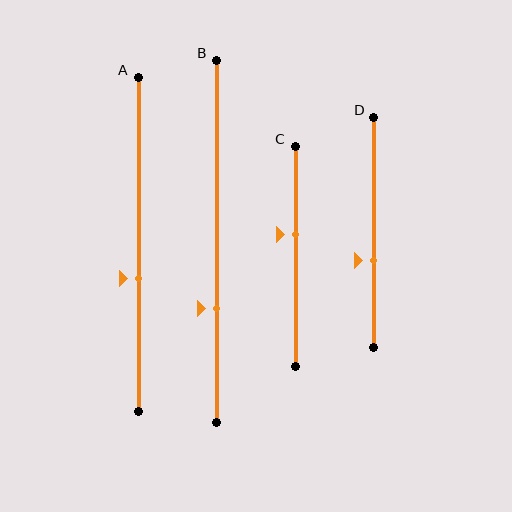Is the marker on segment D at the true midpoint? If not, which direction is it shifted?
No, the marker on segment D is shifted downward by about 12% of the segment length.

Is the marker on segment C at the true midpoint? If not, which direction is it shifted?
No, the marker on segment C is shifted upward by about 10% of the segment length.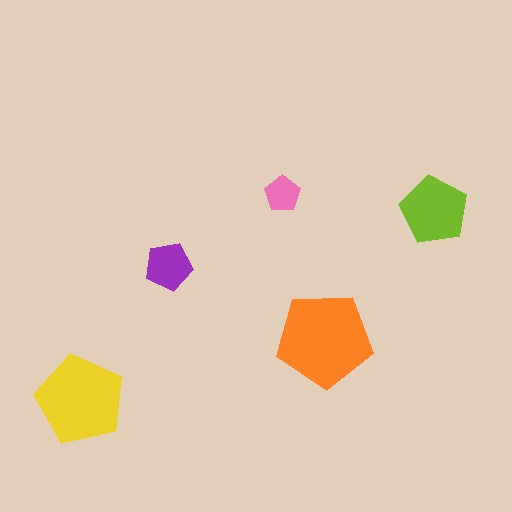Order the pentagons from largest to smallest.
the orange one, the yellow one, the lime one, the purple one, the pink one.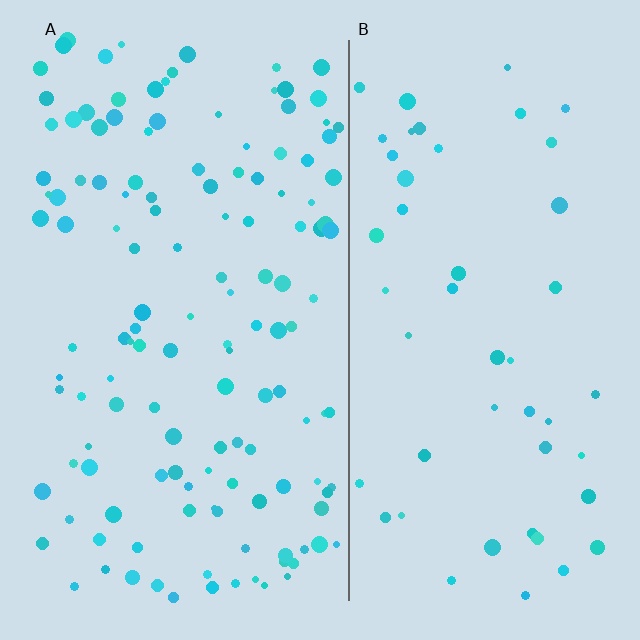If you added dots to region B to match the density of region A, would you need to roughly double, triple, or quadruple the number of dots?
Approximately triple.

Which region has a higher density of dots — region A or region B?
A (the left).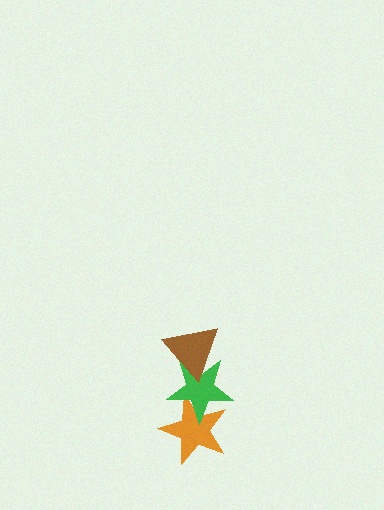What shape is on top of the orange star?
The green star is on top of the orange star.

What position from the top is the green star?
The green star is 2nd from the top.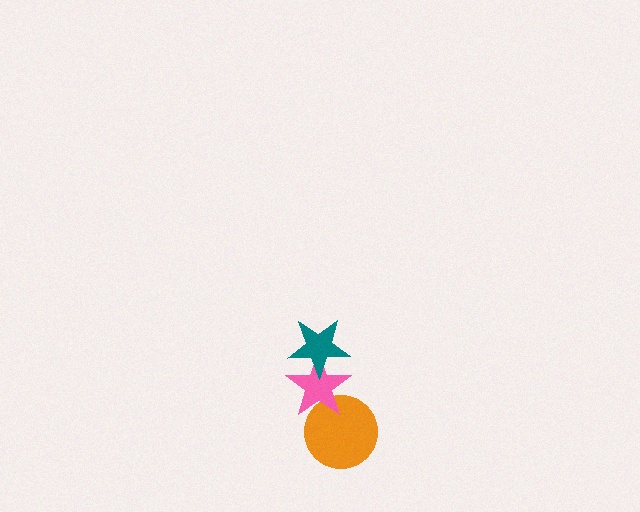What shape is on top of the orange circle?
The pink star is on top of the orange circle.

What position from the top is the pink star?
The pink star is 2nd from the top.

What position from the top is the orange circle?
The orange circle is 3rd from the top.